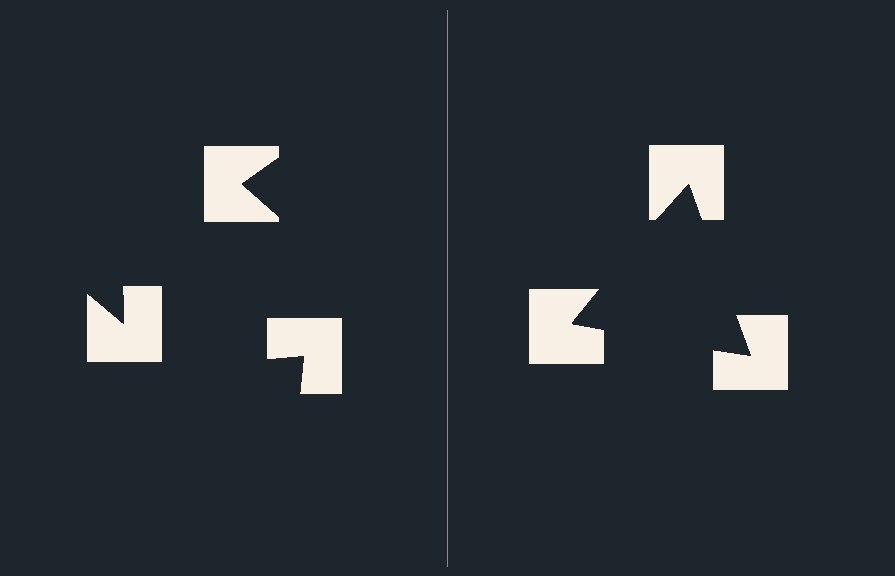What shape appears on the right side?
An illusory triangle.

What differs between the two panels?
The notched squares are positioned identically on both sides; only the wedge orientations differ. On the right they align to a triangle; on the left they are misaligned.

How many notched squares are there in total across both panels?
6 — 3 on each side.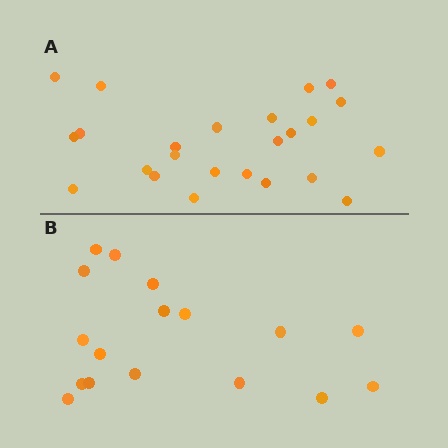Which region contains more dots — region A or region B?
Region A (the top region) has more dots.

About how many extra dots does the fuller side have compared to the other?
Region A has roughly 8 or so more dots than region B.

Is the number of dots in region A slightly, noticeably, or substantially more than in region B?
Region A has noticeably more, but not dramatically so. The ratio is roughly 1.4 to 1.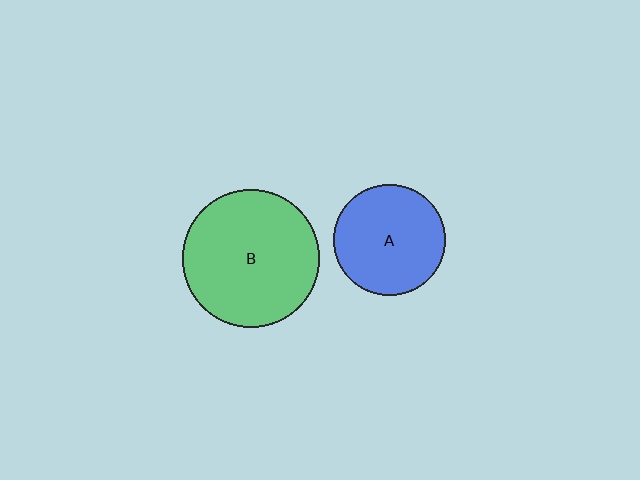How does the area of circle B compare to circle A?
Approximately 1.5 times.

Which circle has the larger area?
Circle B (green).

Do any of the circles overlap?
No, none of the circles overlap.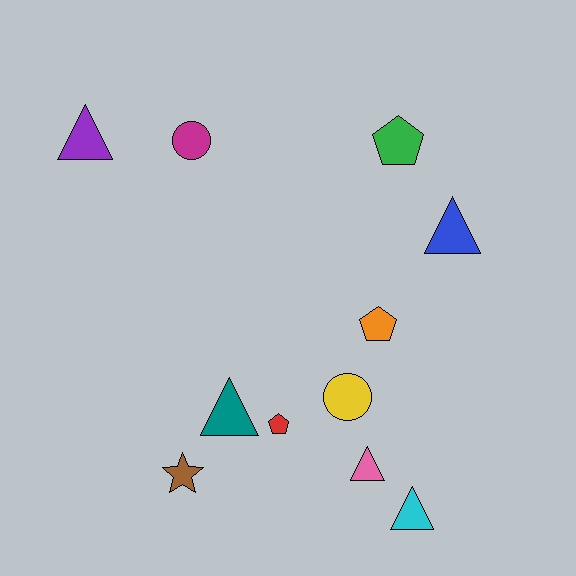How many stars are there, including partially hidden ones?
There is 1 star.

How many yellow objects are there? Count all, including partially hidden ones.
There is 1 yellow object.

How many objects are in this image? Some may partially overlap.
There are 11 objects.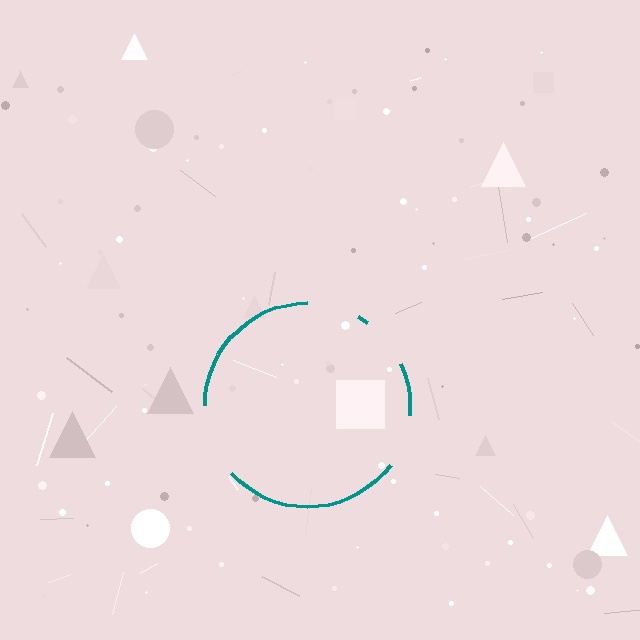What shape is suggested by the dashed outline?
The dashed outline suggests a circle.